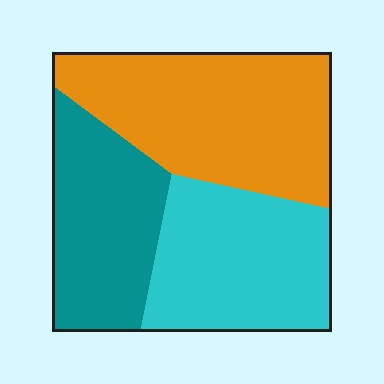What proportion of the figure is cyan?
Cyan covers 32% of the figure.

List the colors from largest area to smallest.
From largest to smallest: orange, cyan, teal.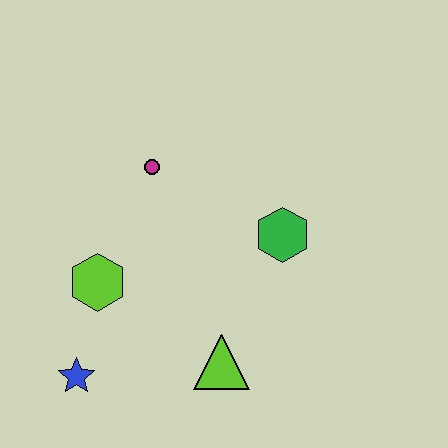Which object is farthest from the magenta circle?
The blue star is farthest from the magenta circle.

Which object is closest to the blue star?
The lime hexagon is closest to the blue star.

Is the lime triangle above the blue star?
Yes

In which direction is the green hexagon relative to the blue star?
The green hexagon is to the right of the blue star.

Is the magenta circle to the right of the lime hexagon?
Yes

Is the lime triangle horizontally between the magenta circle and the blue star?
No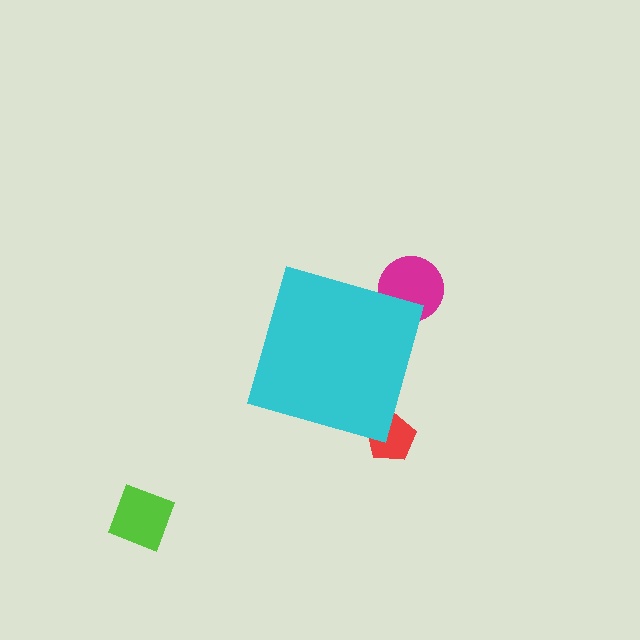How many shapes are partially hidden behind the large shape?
2 shapes are partially hidden.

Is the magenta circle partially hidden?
Yes, the magenta circle is partially hidden behind the cyan diamond.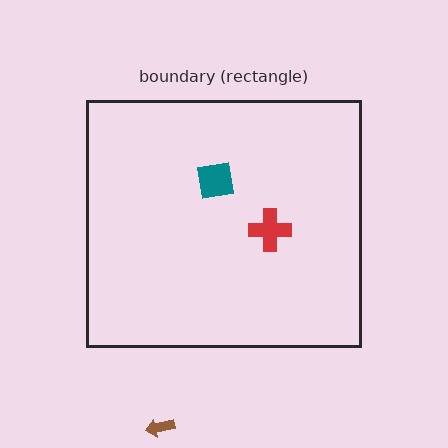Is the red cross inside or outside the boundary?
Inside.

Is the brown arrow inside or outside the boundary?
Outside.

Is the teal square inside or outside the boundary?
Inside.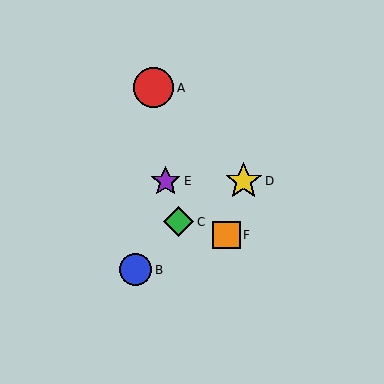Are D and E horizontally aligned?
Yes, both are at y≈181.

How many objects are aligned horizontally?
2 objects (D, E) are aligned horizontally.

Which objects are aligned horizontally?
Objects D, E are aligned horizontally.